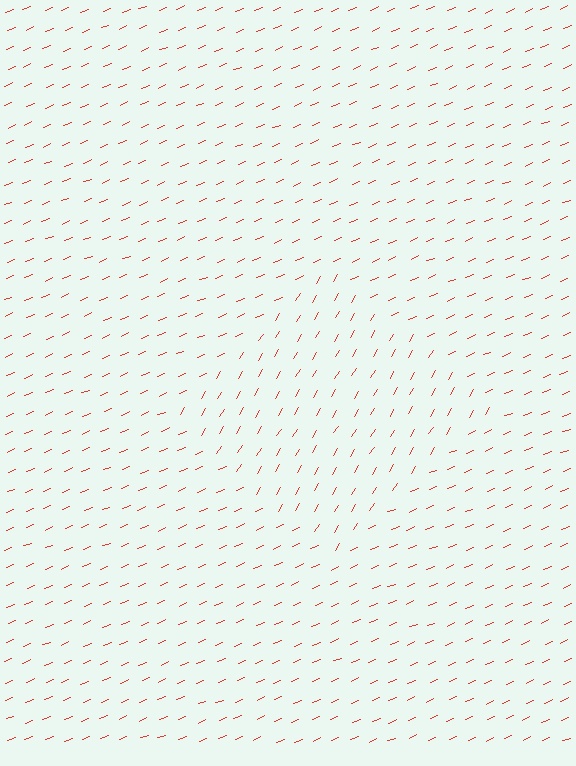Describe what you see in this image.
The image is filled with small red line segments. A diamond region in the image has lines oriented differently from the surrounding lines, creating a visible texture boundary.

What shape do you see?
I see a diamond.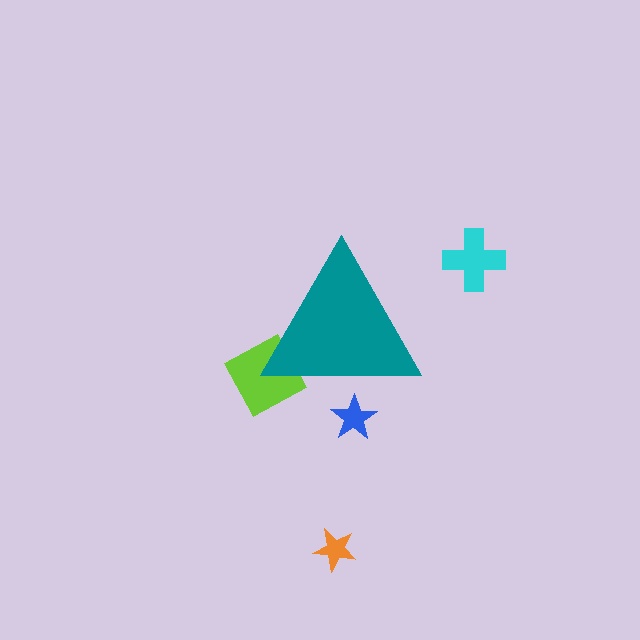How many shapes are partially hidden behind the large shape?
2 shapes are partially hidden.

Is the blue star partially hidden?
Yes, the blue star is partially hidden behind the teal triangle.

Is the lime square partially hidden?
Yes, the lime square is partially hidden behind the teal triangle.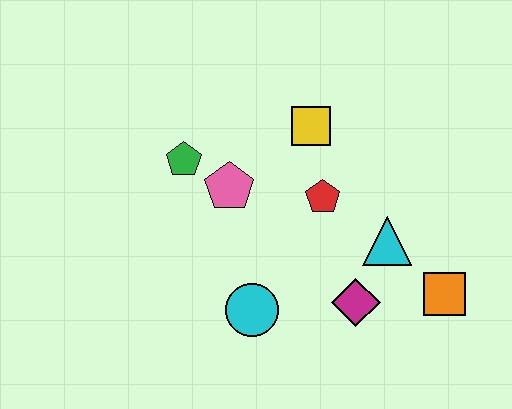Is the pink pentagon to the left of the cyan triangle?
Yes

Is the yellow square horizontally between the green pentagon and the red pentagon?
Yes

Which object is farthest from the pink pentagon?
The orange square is farthest from the pink pentagon.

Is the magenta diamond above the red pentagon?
No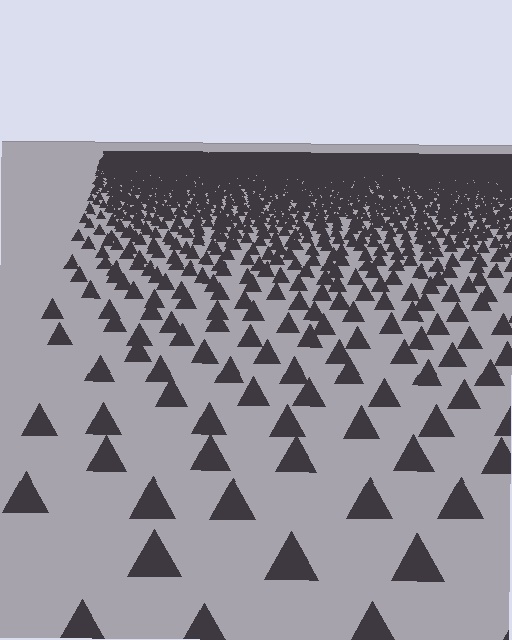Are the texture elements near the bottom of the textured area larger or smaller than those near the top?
Larger. Near the bottom, elements are closer to the viewer and appear at a bigger on-screen size.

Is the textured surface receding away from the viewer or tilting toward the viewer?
The surface is receding away from the viewer. Texture elements get smaller and denser toward the top.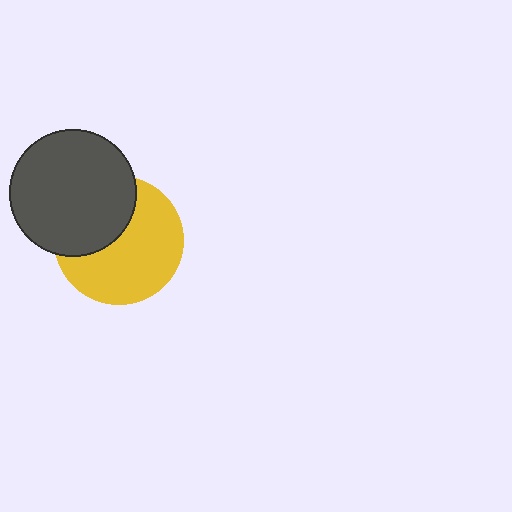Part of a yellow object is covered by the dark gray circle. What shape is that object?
It is a circle.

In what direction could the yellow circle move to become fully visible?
The yellow circle could move toward the lower-right. That would shift it out from behind the dark gray circle entirely.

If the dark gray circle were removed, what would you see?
You would see the complete yellow circle.